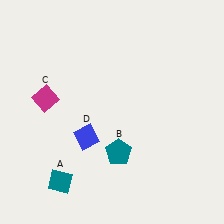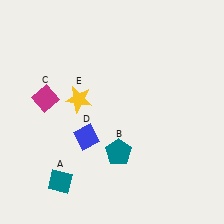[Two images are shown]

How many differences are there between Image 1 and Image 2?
There is 1 difference between the two images.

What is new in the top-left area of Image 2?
A yellow star (E) was added in the top-left area of Image 2.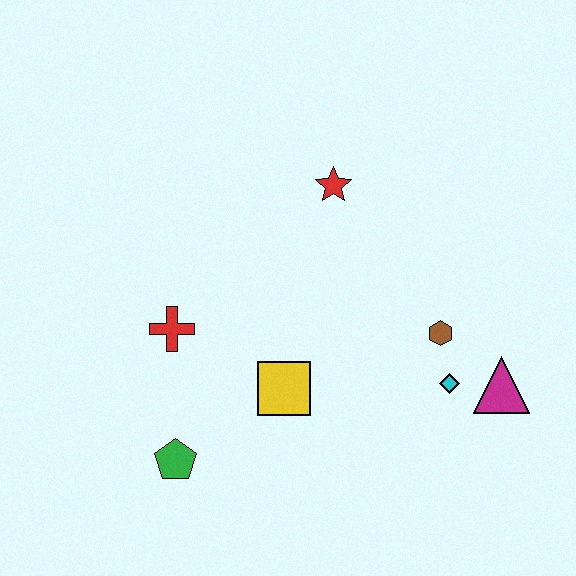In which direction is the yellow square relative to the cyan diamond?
The yellow square is to the left of the cyan diamond.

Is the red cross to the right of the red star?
No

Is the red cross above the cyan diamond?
Yes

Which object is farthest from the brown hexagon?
The green pentagon is farthest from the brown hexagon.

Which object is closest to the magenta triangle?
The cyan diamond is closest to the magenta triangle.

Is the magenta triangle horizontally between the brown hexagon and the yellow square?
No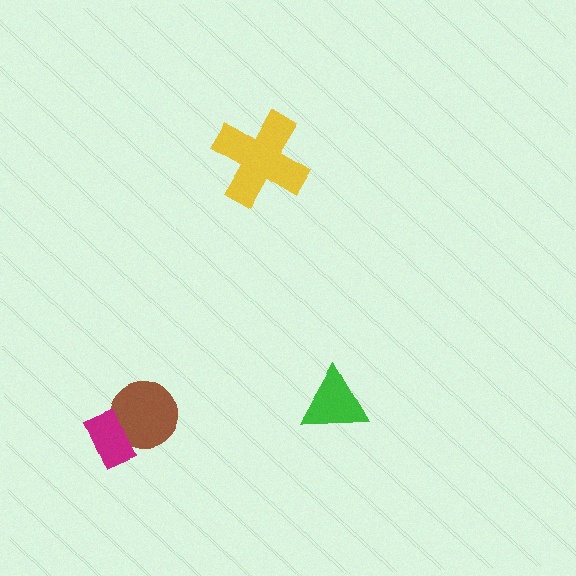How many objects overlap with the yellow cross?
0 objects overlap with the yellow cross.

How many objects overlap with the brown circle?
1 object overlaps with the brown circle.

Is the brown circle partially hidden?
Yes, it is partially covered by another shape.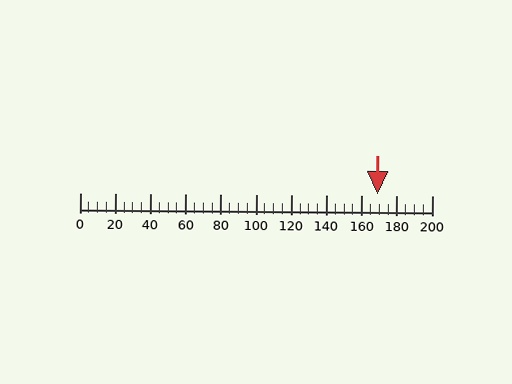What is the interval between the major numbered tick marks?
The major tick marks are spaced 20 units apart.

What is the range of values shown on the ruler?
The ruler shows values from 0 to 200.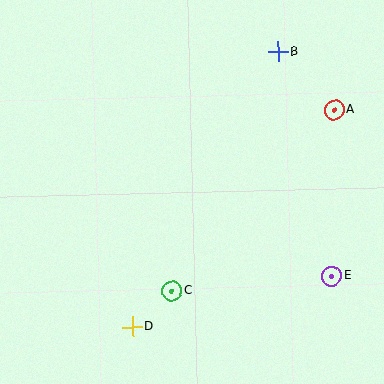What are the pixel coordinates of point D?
Point D is at (132, 327).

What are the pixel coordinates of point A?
Point A is at (334, 110).